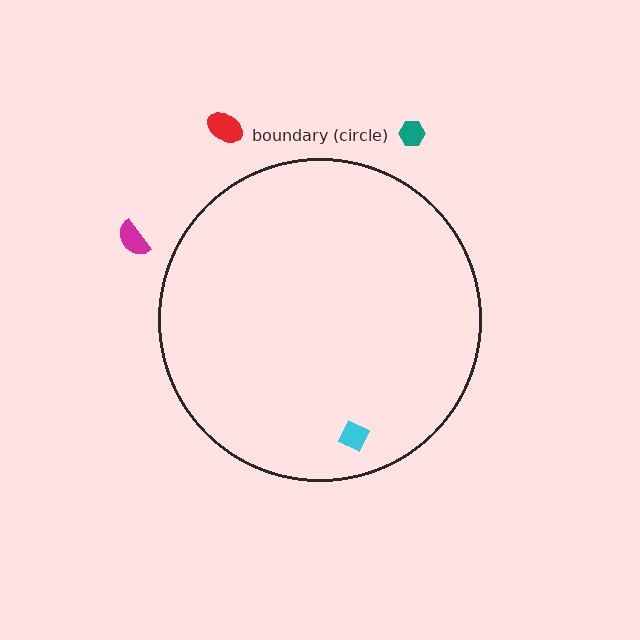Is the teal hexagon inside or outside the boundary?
Outside.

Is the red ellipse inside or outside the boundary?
Outside.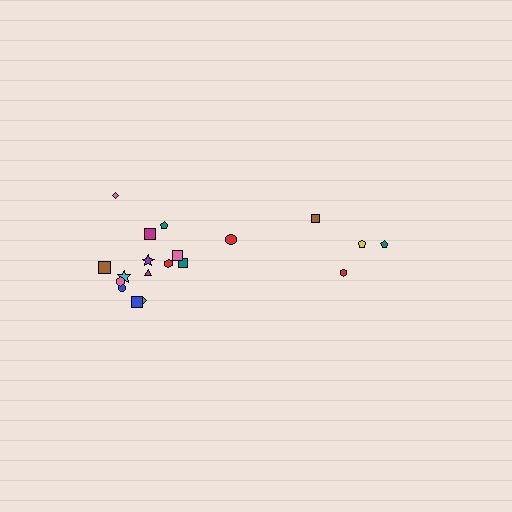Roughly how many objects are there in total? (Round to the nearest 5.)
Roughly 20 objects in total.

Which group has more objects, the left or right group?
The left group.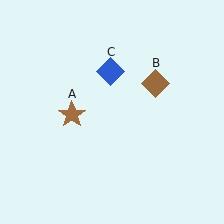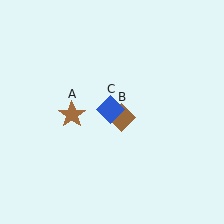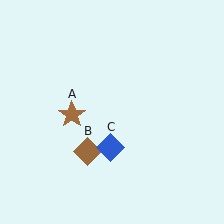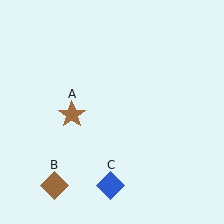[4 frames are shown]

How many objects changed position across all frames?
2 objects changed position: brown diamond (object B), blue diamond (object C).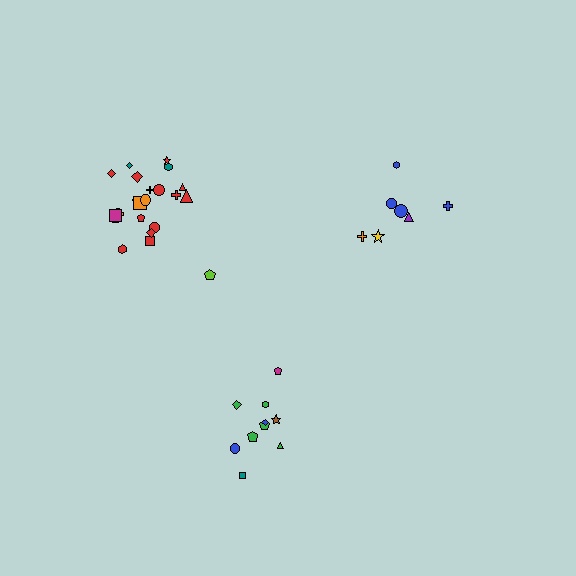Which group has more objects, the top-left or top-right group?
The top-left group.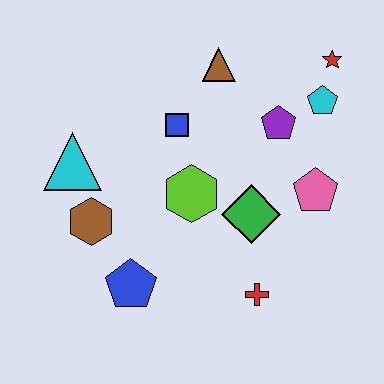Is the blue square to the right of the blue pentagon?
Yes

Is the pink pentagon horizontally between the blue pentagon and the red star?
Yes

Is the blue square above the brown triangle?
No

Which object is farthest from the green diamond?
The cyan triangle is farthest from the green diamond.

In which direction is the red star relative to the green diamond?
The red star is above the green diamond.